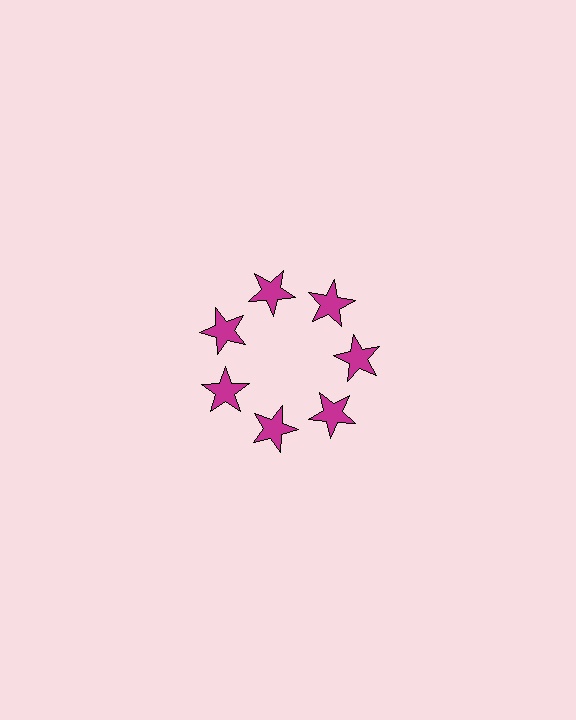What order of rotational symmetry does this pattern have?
This pattern has 7-fold rotational symmetry.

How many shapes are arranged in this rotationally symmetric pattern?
There are 7 shapes, arranged in 7 groups of 1.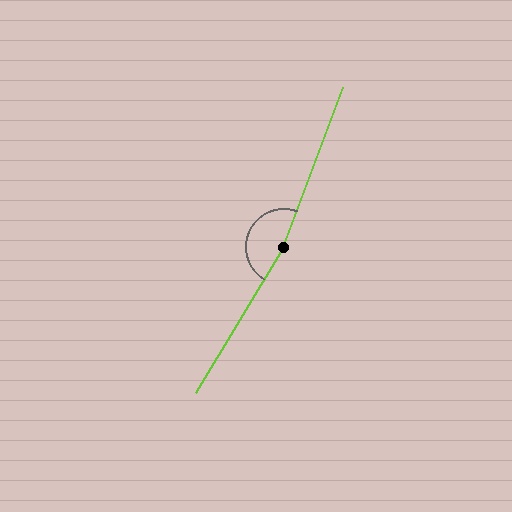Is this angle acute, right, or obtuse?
It is obtuse.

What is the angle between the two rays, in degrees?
Approximately 169 degrees.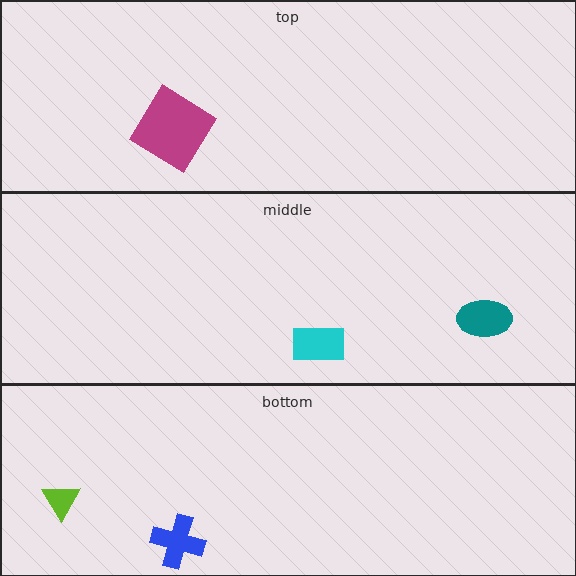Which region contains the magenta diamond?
The top region.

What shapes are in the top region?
The magenta diamond.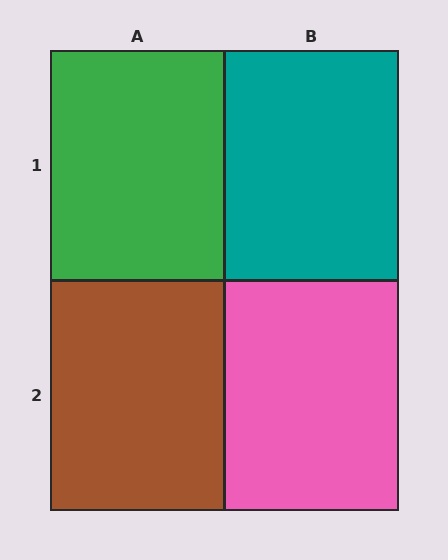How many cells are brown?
1 cell is brown.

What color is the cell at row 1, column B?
Teal.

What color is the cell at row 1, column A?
Green.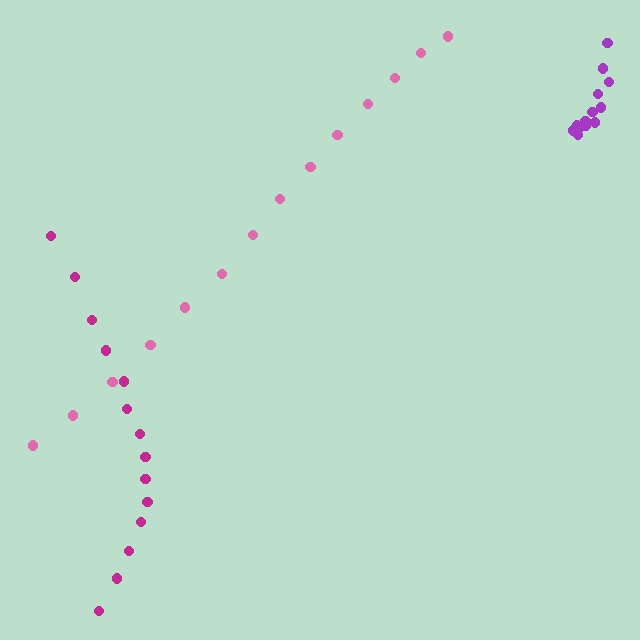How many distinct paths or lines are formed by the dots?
There are 3 distinct paths.